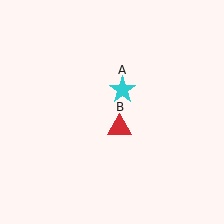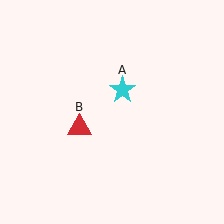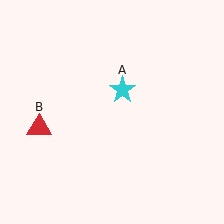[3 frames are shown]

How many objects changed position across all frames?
1 object changed position: red triangle (object B).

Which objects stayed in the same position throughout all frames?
Cyan star (object A) remained stationary.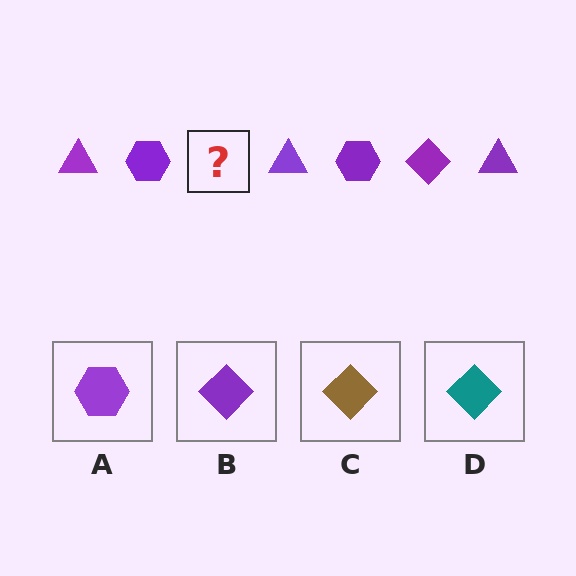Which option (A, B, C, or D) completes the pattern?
B.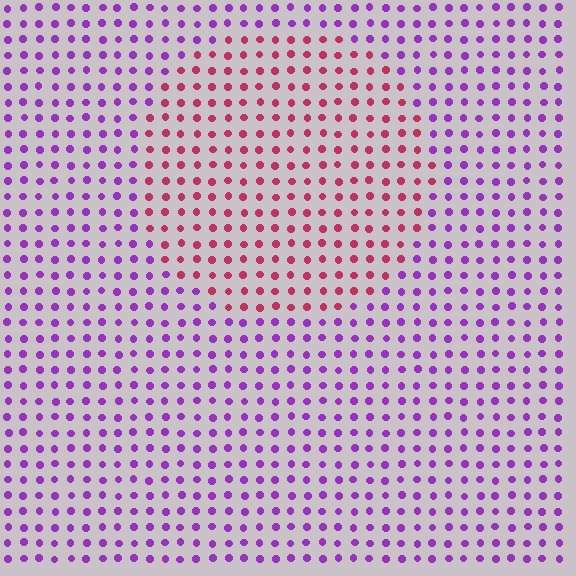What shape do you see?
I see a circle.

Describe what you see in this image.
The image is filled with small purple elements in a uniform arrangement. A circle-shaped region is visible where the elements are tinted to a slightly different hue, forming a subtle color boundary.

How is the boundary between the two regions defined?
The boundary is defined purely by a slight shift in hue (about 57 degrees). Spacing, size, and orientation are identical on both sides.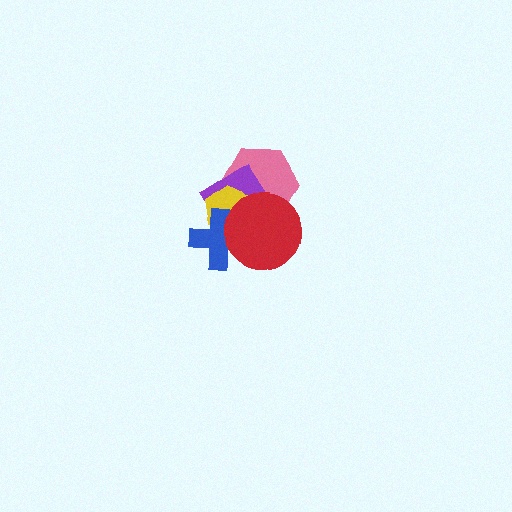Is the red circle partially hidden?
No, no other shape covers it.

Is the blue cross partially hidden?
Yes, it is partially covered by another shape.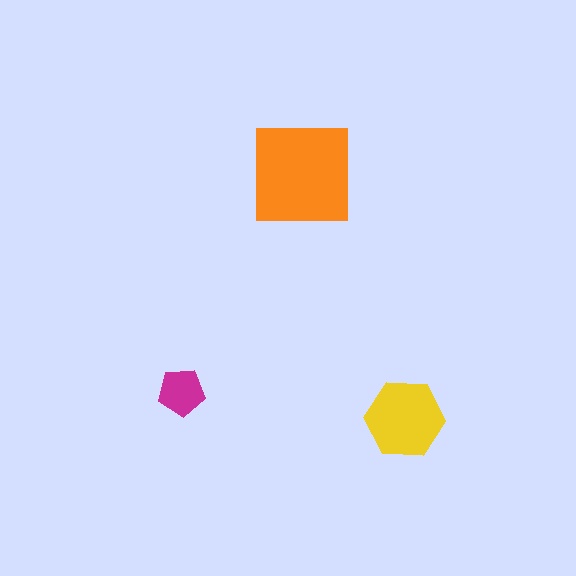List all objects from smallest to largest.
The magenta pentagon, the yellow hexagon, the orange square.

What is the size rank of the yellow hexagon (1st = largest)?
2nd.